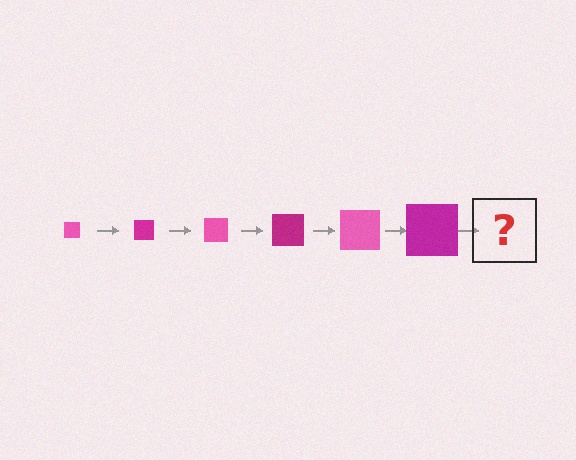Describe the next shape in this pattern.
It should be a pink square, larger than the previous one.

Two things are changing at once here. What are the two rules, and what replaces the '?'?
The two rules are that the square grows larger each step and the color cycles through pink and magenta. The '?' should be a pink square, larger than the previous one.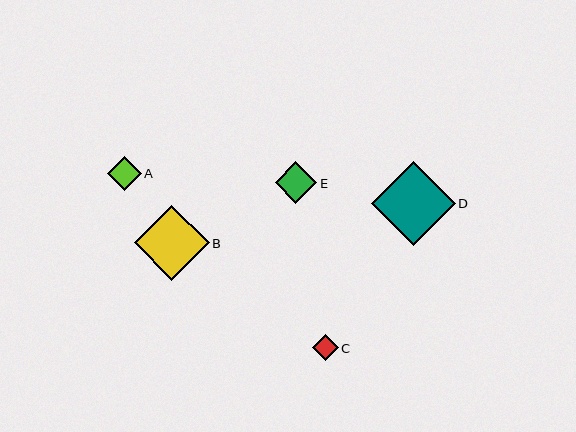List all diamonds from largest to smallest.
From largest to smallest: D, B, E, A, C.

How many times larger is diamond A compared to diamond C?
Diamond A is approximately 1.3 times the size of diamond C.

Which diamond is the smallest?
Diamond C is the smallest with a size of approximately 25 pixels.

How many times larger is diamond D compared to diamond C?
Diamond D is approximately 3.3 times the size of diamond C.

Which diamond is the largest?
Diamond D is the largest with a size of approximately 84 pixels.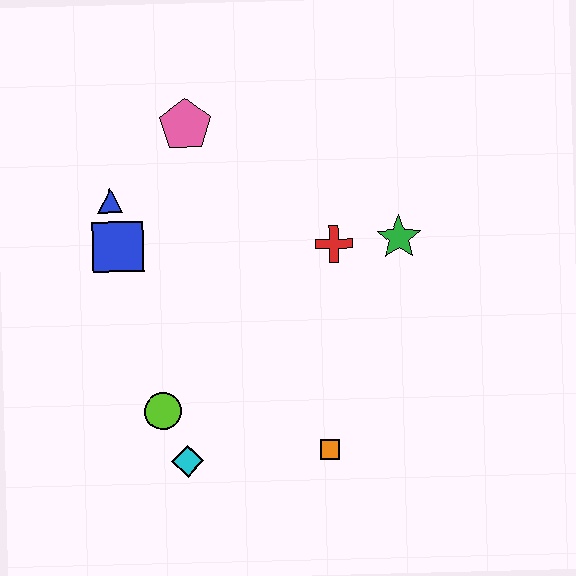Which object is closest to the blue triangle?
The blue square is closest to the blue triangle.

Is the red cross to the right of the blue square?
Yes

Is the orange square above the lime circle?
No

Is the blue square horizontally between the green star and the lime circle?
No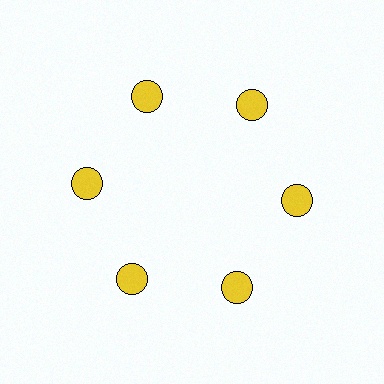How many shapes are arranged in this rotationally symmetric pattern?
There are 6 shapes, arranged in 6 groups of 1.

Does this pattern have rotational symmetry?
Yes, this pattern has 6-fold rotational symmetry. It looks the same after rotating 60 degrees around the center.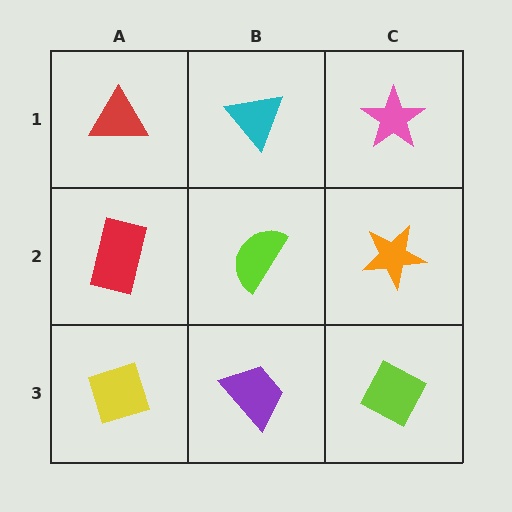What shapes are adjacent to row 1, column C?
An orange star (row 2, column C), a cyan triangle (row 1, column B).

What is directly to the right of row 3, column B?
A lime diamond.